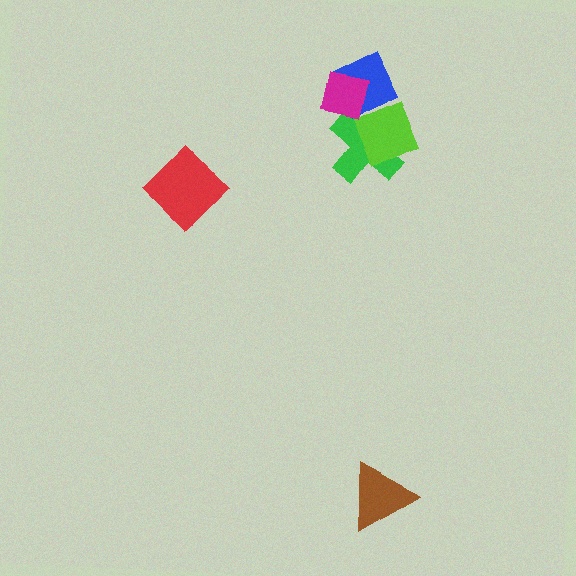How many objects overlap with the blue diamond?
3 objects overlap with the blue diamond.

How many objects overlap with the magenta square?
2 objects overlap with the magenta square.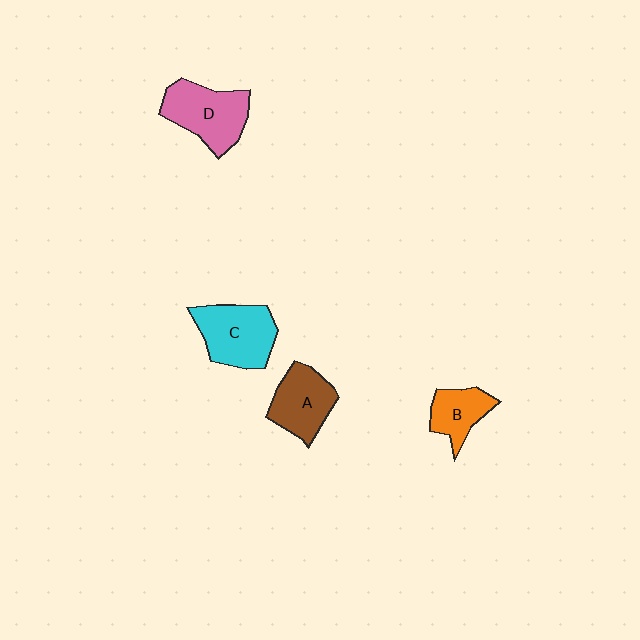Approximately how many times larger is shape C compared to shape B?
Approximately 1.6 times.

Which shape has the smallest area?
Shape B (orange).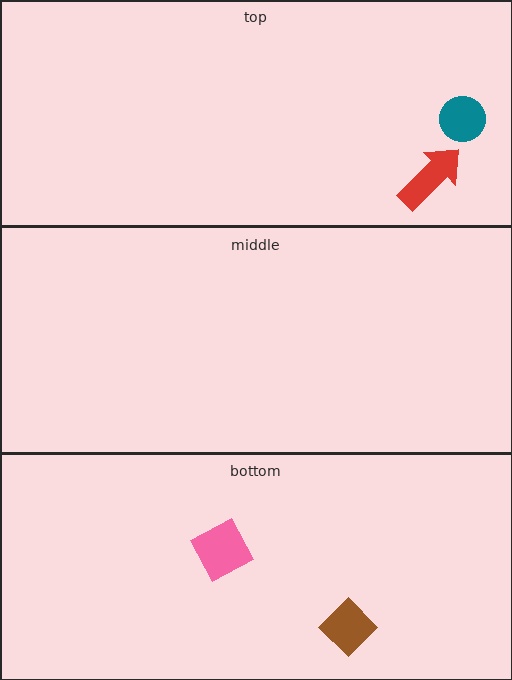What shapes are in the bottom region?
The brown diamond, the pink square.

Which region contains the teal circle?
The top region.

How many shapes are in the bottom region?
2.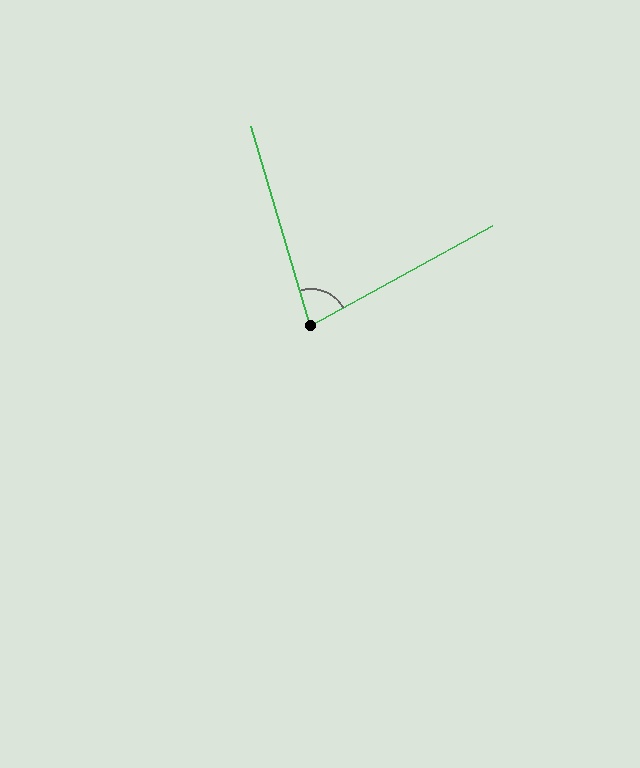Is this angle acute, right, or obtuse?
It is acute.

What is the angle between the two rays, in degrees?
Approximately 78 degrees.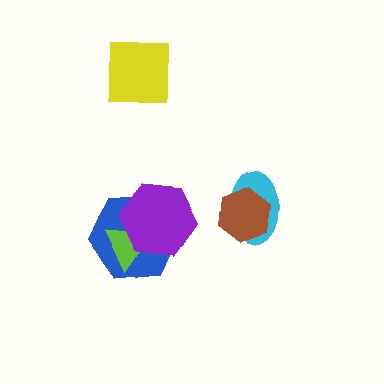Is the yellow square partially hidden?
No, no other shape covers it.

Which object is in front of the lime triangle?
The purple hexagon is in front of the lime triangle.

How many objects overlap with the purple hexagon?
2 objects overlap with the purple hexagon.